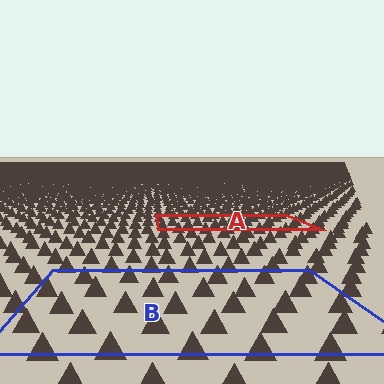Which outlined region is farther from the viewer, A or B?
Region A is farther from the viewer — the texture elements inside it appear smaller and more densely packed.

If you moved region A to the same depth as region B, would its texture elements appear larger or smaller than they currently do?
They would appear larger. At a closer depth, the same texture elements are projected at a bigger on-screen size.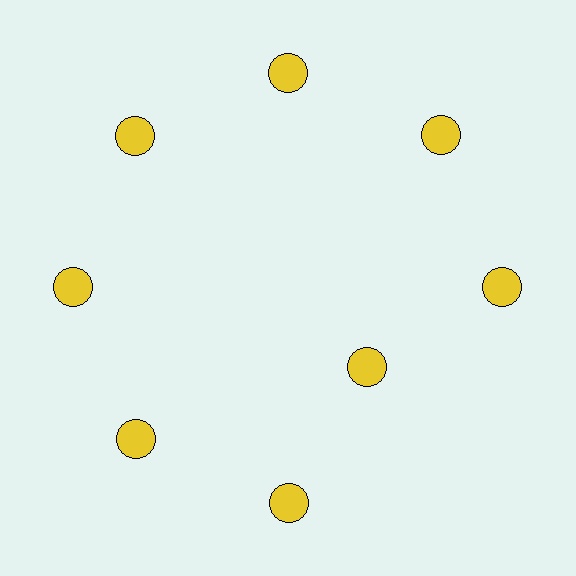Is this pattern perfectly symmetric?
No. The 8 yellow circles are arranged in a ring, but one element near the 4 o'clock position is pulled inward toward the center, breaking the 8-fold rotational symmetry.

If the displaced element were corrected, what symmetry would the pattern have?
It would have 8-fold rotational symmetry — the pattern would map onto itself every 45 degrees.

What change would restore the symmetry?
The symmetry would be restored by moving it outward, back onto the ring so that all 8 circles sit at equal angles and equal distance from the center.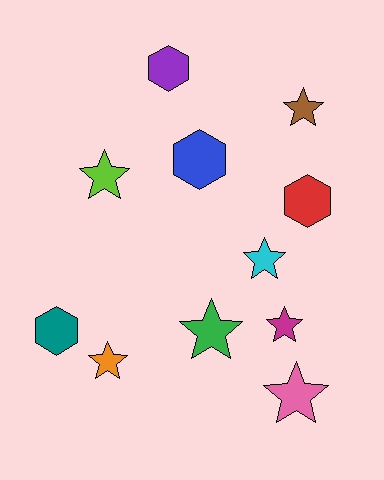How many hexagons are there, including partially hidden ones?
There are 4 hexagons.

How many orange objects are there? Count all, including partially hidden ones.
There is 1 orange object.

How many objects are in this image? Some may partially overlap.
There are 11 objects.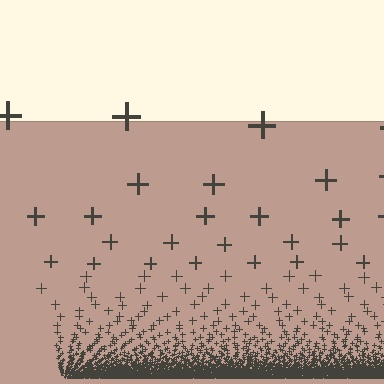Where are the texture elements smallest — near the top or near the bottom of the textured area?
Near the bottom.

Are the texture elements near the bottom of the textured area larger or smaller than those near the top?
Smaller. The gradient is inverted — elements near the bottom are smaller and denser.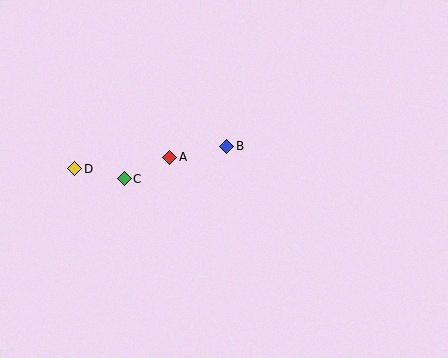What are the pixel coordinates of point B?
Point B is at (227, 146).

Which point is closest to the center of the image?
Point B at (227, 146) is closest to the center.